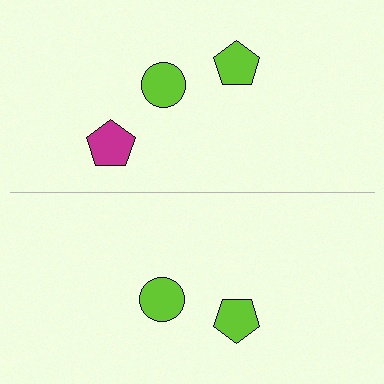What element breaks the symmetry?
A magenta pentagon is missing from the bottom side.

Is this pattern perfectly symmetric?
No, the pattern is not perfectly symmetric. A magenta pentagon is missing from the bottom side.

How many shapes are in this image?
There are 5 shapes in this image.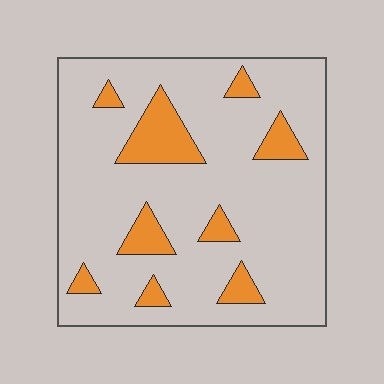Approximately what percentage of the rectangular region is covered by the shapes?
Approximately 15%.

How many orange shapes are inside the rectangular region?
9.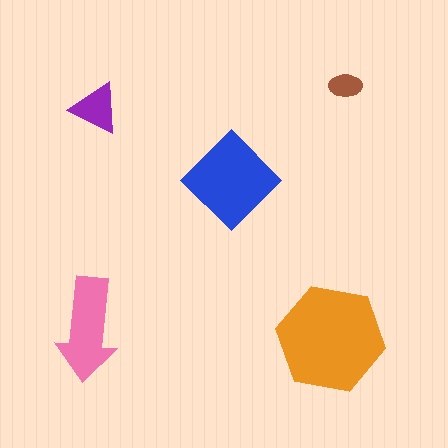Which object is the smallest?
The brown ellipse.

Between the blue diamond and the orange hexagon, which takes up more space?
The orange hexagon.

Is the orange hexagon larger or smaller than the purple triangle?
Larger.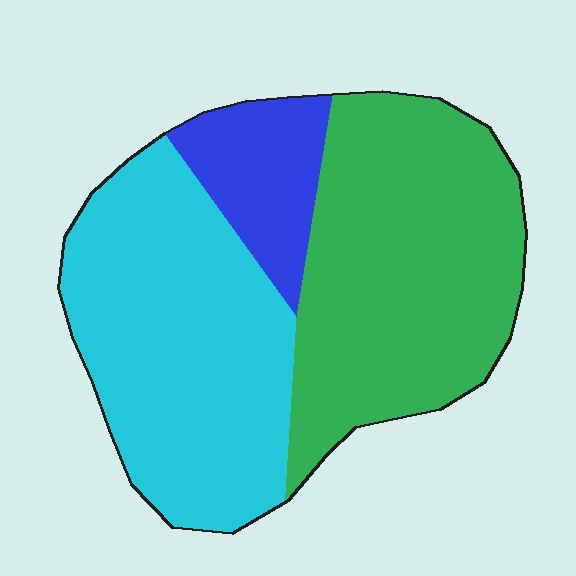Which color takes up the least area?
Blue, at roughly 15%.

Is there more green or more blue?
Green.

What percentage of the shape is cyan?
Cyan takes up between a quarter and a half of the shape.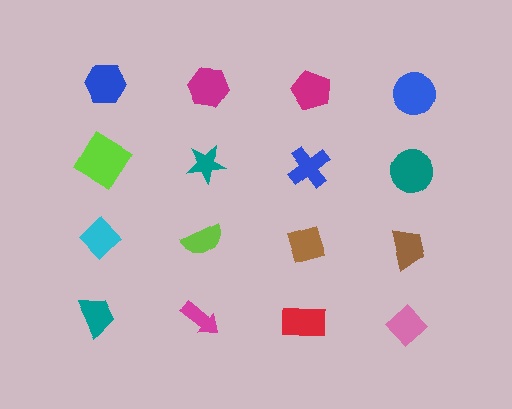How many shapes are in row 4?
4 shapes.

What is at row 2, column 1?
A lime diamond.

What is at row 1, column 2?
A magenta hexagon.